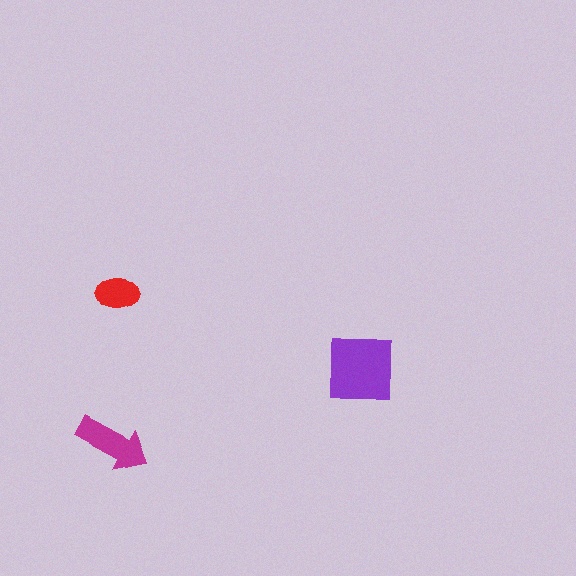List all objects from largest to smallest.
The purple square, the magenta arrow, the red ellipse.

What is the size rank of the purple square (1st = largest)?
1st.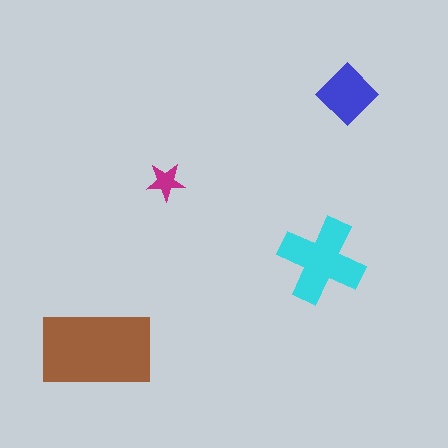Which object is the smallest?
The magenta star.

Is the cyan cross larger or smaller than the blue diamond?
Larger.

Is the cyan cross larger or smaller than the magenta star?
Larger.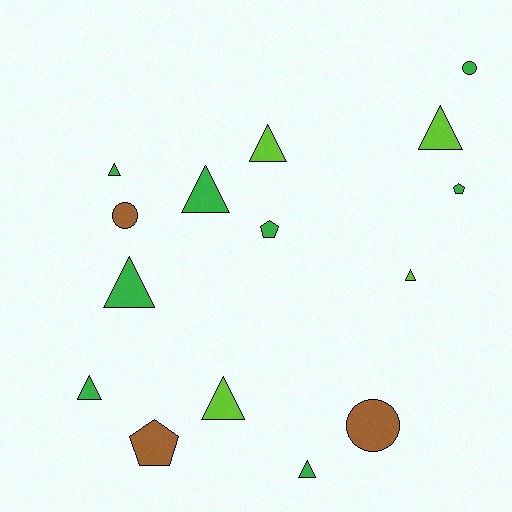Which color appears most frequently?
Green, with 8 objects.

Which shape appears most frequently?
Triangle, with 9 objects.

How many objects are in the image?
There are 15 objects.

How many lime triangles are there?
There are 4 lime triangles.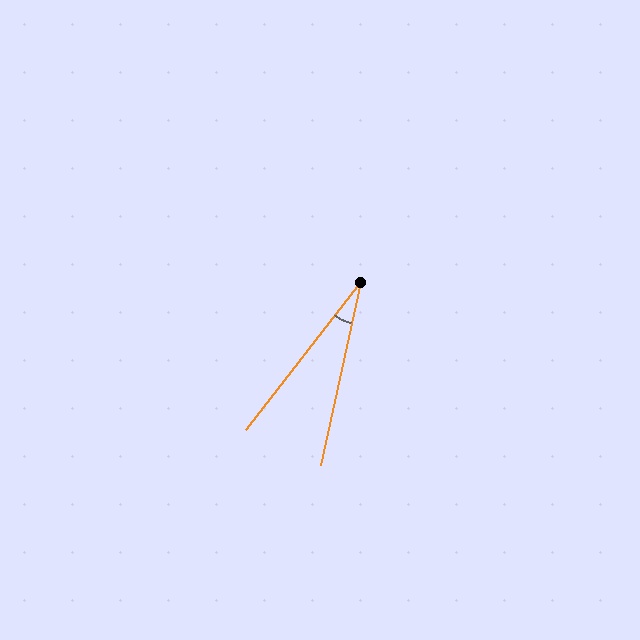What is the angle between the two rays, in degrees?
Approximately 26 degrees.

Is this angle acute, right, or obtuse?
It is acute.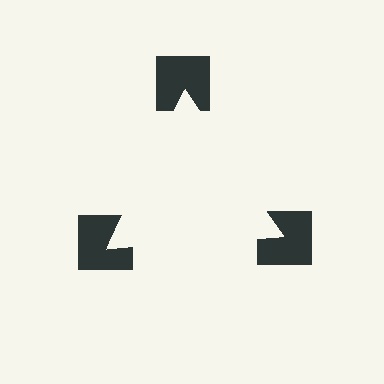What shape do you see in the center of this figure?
An illusory triangle — its edges are inferred from the aligned wedge cuts in the notched squares, not physically drawn.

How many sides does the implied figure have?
3 sides.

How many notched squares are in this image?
There are 3 — one at each vertex of the illusory triangle.